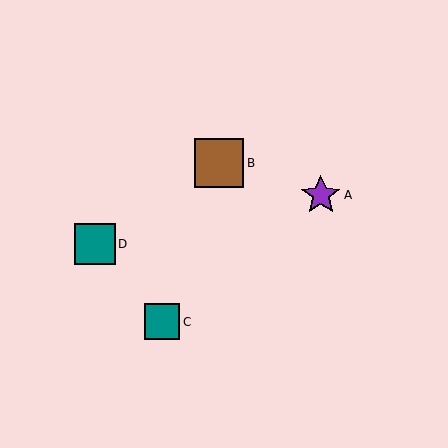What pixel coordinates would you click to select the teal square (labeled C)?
Click at (162, 322) to select the teal square C.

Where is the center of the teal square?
The center of the teal square is at (95, 244).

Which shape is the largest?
The brown square (labeled B) is the largest.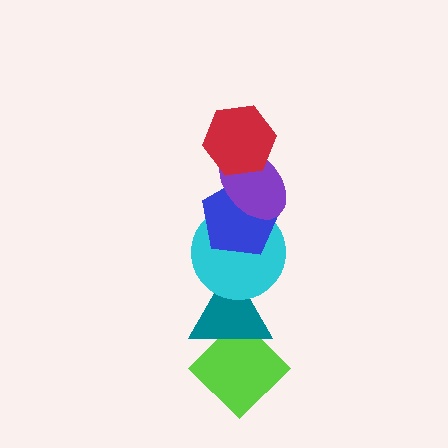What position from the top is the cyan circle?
The cyan circle is 4th from the top.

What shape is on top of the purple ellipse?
The red hexagon is on top of the purple ellipse.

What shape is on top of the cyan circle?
The blue pentagon is on top of the cyan circle.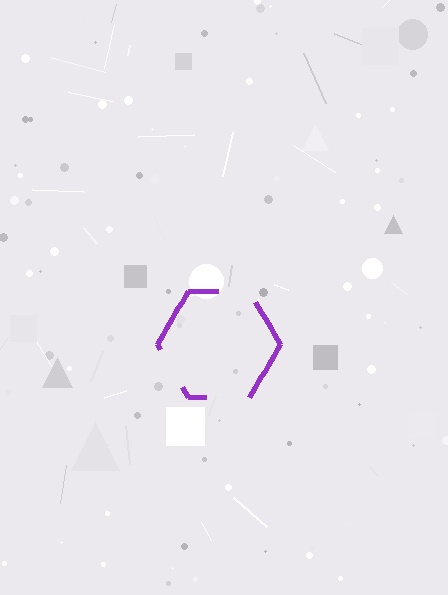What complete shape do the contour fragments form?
The contour fragments form a hexagon.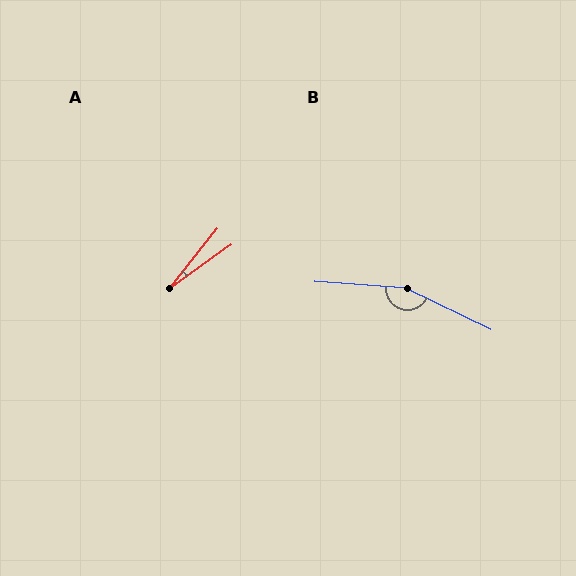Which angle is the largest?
B, at approximately 158 degrees.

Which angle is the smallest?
A, at approximately 16 degrees.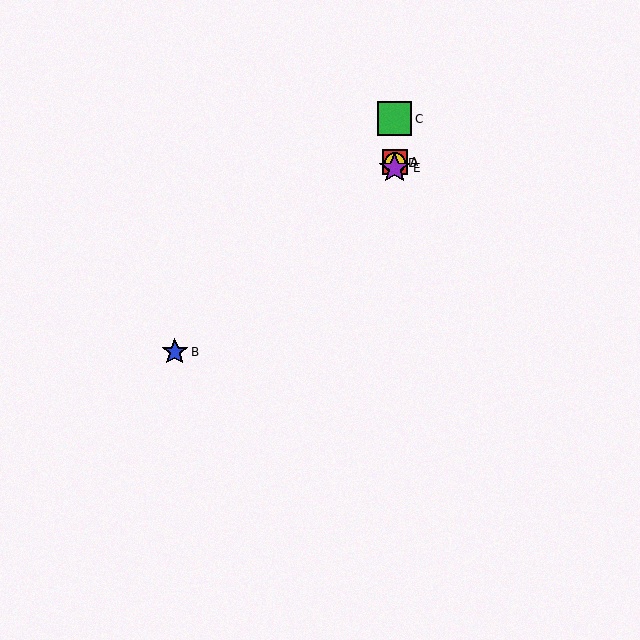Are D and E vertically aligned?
Yes, both are at x≈395.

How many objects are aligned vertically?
4 objects (A, C, D, E) are aligned vertically.